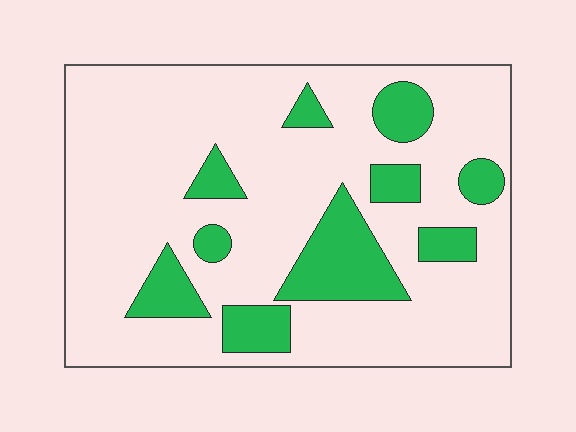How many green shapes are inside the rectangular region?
10.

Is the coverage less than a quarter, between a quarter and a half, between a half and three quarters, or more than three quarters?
Less than a quarter.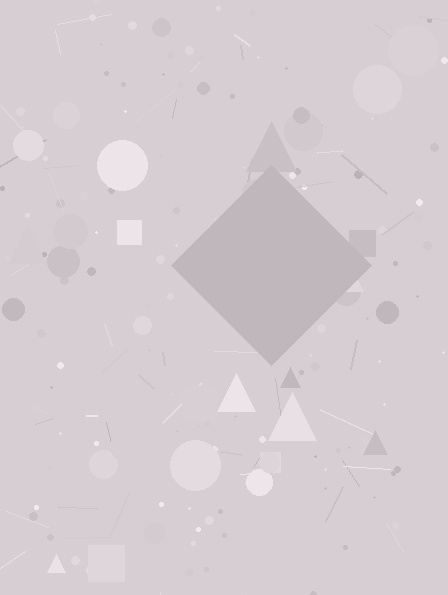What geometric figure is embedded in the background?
A diamond is embedded in the background.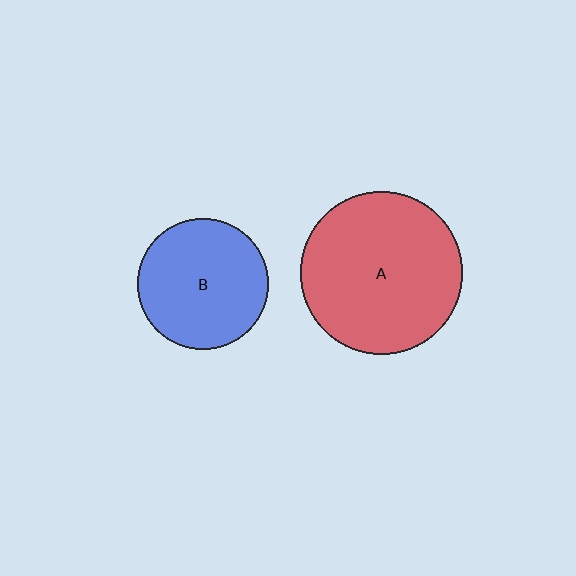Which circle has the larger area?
Circle A (red).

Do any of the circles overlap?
No, none of the circles overlap.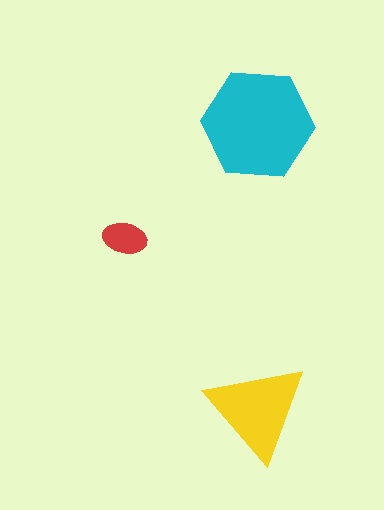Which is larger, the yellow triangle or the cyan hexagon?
The cyan hexagon.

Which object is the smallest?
The red ellipse.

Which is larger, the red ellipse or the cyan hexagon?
The cyan hexagon.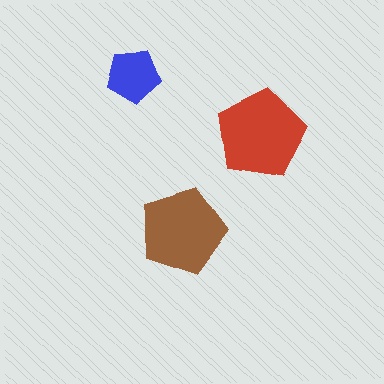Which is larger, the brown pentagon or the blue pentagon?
The brown one.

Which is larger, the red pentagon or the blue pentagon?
The red one.